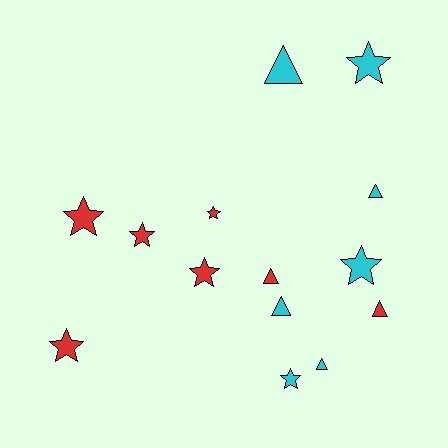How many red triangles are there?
There are 2 red triangles.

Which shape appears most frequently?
Star, with 8 objects.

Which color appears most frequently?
Cyan, with 7 objects.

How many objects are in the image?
There are 14 objects.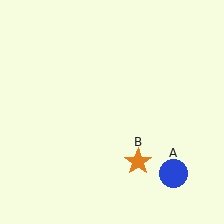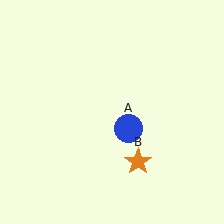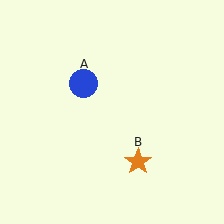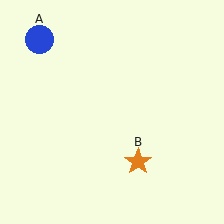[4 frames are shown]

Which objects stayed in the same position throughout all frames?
Orange star (object B) remained stationary.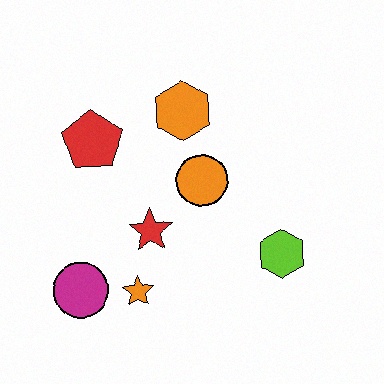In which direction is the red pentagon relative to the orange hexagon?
The red pentagon is to the left of the orange hexagon.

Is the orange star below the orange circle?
Yes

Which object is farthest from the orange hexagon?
The magenta circle is farthest from the orange hexagon.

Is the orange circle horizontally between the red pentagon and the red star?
No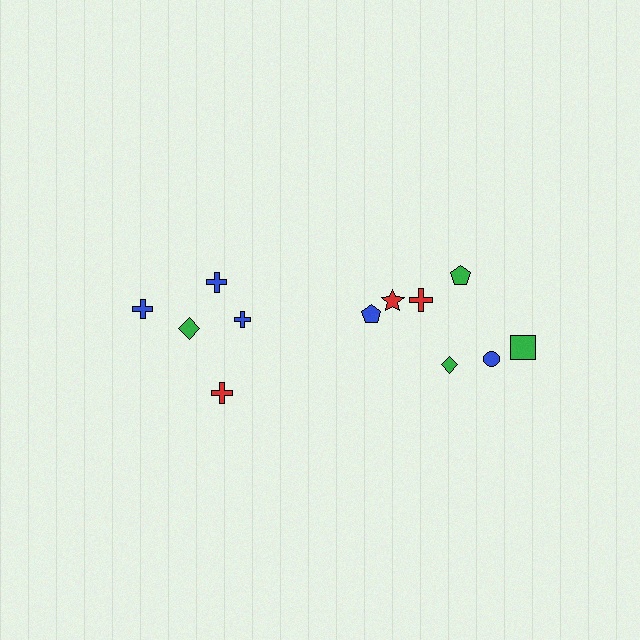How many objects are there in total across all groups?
There are 12 objects.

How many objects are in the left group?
There are 5 objects.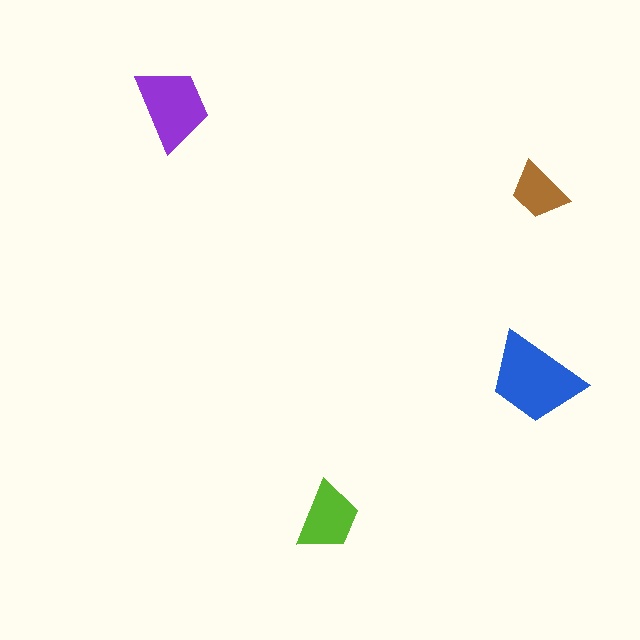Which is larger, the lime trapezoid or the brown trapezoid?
The lime one.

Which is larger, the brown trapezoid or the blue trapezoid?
The blue one.